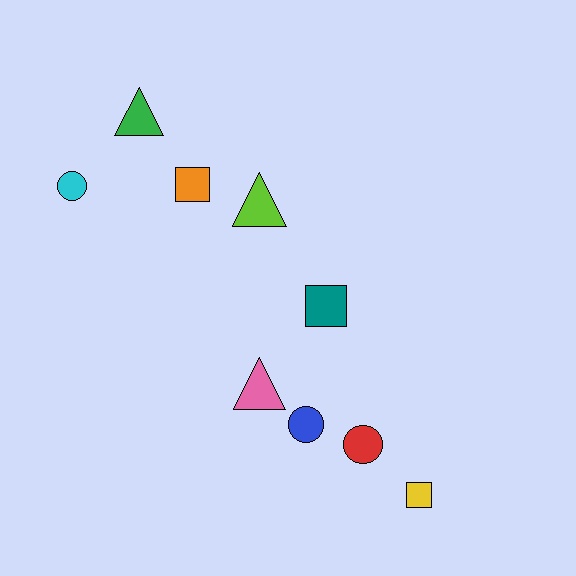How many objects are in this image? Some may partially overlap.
There are 9 objects.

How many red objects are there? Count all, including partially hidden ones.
There is 1 red object.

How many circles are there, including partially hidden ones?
There are 3 circles.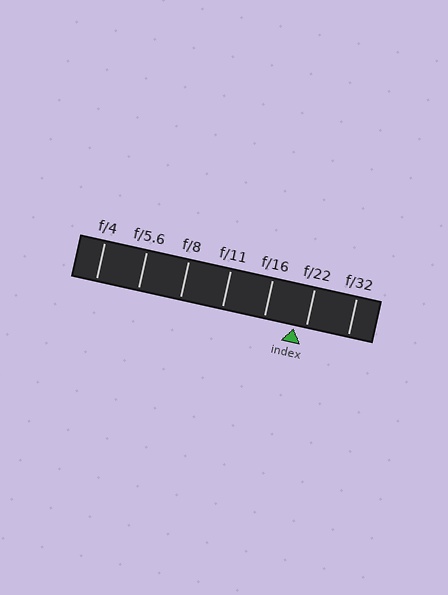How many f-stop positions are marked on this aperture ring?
There are 7 f-stop positions marked.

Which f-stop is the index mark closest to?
The index mark is closest to f/22.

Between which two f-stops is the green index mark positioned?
The index mark is between f/16 and f/22.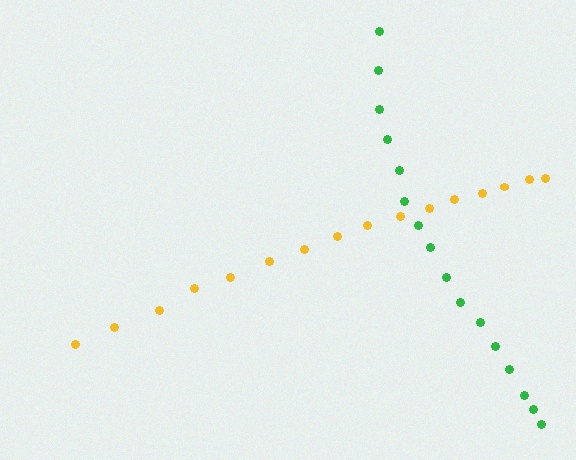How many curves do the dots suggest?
There are 2 distinct paths.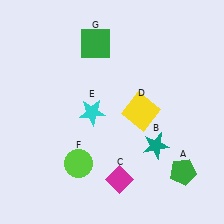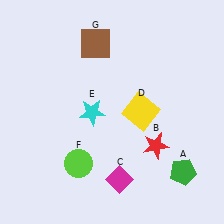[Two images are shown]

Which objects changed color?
B changed from teal to red. G changed from green to brown.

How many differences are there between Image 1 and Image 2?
There are 2 differences between the two images.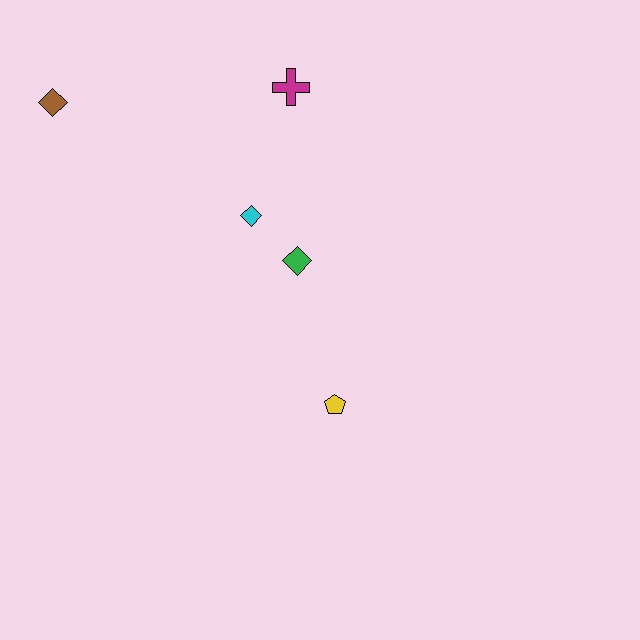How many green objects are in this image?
There is 1 green object.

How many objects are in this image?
There are 5 objects.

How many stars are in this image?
There are no stars.